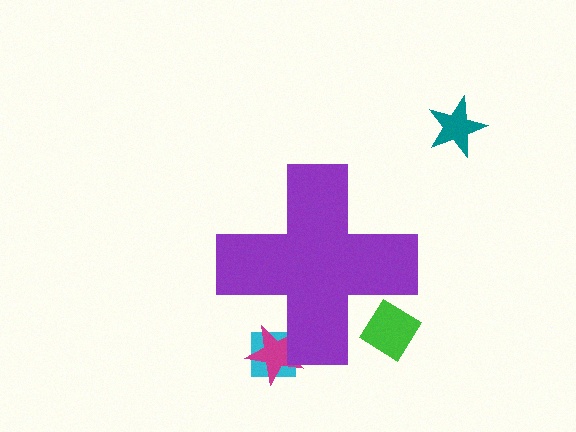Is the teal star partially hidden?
No, the teal star is fully visible.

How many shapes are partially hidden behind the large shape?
3 shapes are partially hidden.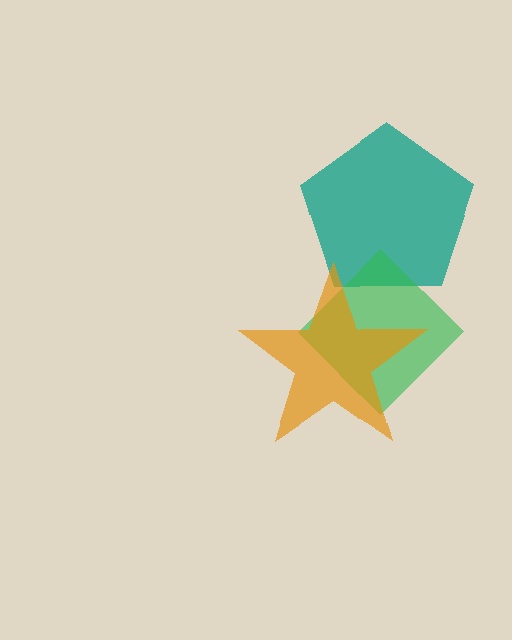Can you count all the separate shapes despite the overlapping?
Yes, there are 3 separate shapes.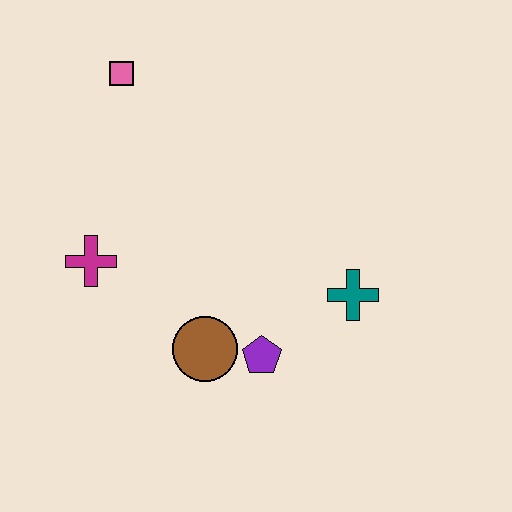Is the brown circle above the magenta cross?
No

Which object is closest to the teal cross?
The purple pentagon is closest to the teal cross.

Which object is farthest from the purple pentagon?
The pink square is farthest from the purple pentagon.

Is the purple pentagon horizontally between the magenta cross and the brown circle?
No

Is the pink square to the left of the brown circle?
Yes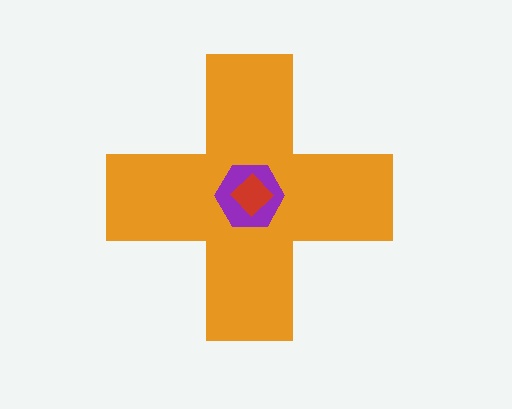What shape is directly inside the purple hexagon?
The red diamond.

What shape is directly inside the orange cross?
The purple hexagon.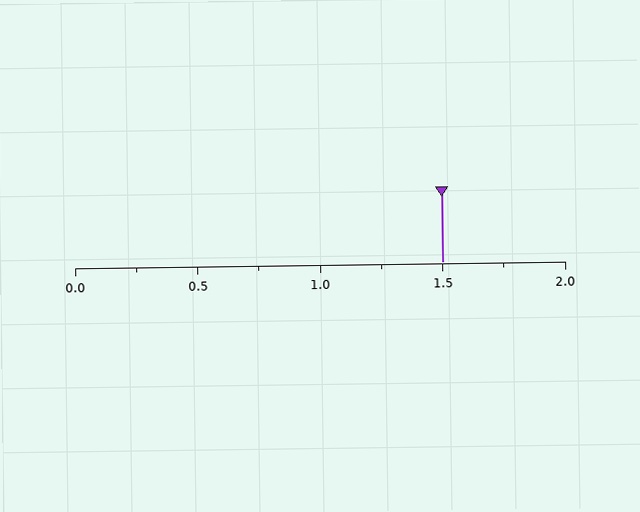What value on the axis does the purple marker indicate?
The marker indicates approximately 1.5.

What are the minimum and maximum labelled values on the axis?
The axis runs from 0.0 to 2.0.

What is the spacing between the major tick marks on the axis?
The major ticks are spaced 0.5 apart.